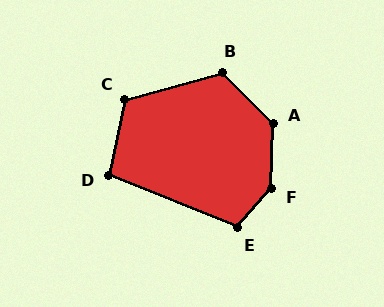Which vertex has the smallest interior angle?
D, at approximately 100 degrees.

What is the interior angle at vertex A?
Approximately 133 degrees (obtuse).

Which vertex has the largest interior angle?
F, at approximately 141 degrees.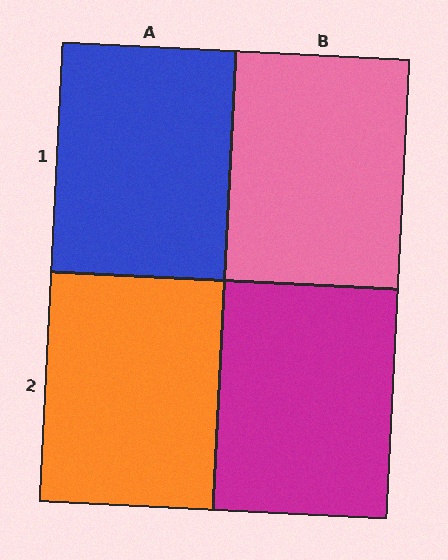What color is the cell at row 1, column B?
Pink.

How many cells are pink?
1 cell is pink.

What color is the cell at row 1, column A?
Blue.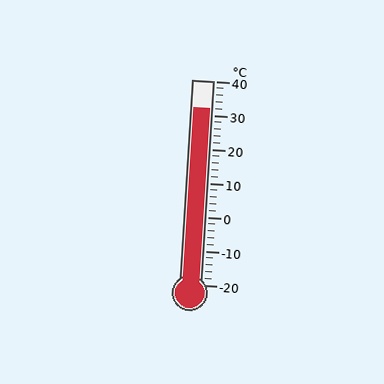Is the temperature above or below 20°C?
The temperature is above 20°C.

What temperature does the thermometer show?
The thermometer shows approximately 32°C.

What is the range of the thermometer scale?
The thermometer scale ranges from -20°C to 40°C.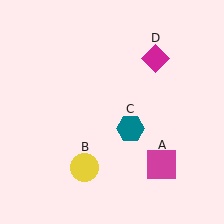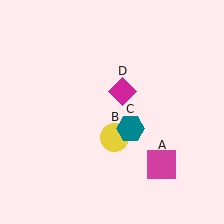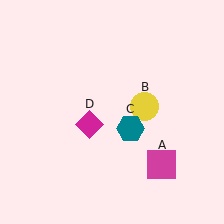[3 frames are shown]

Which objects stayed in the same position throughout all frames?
Magenta square (object A) and teal hexagon (object C) remained stationary.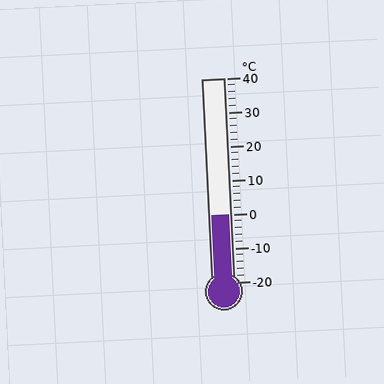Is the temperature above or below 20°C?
The temperature is below 20°C.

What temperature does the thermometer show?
The thermometer shows approximately 0°C.